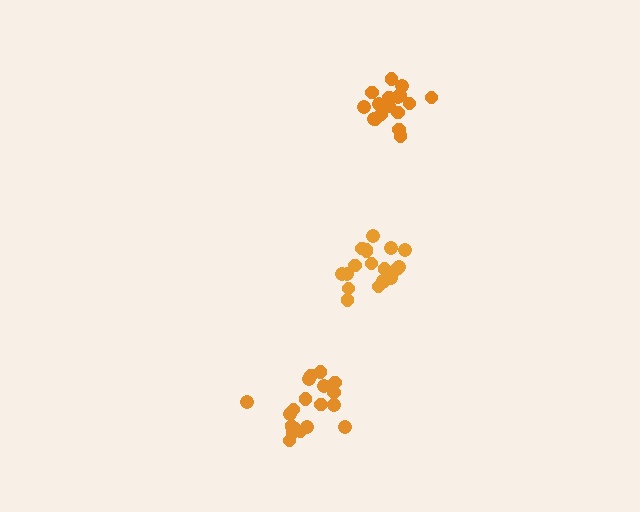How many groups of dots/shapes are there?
There are 3 groups.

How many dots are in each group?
Group 1: 19 dots, Group 2: 18 dots, Group 3: 19 dots (56 total).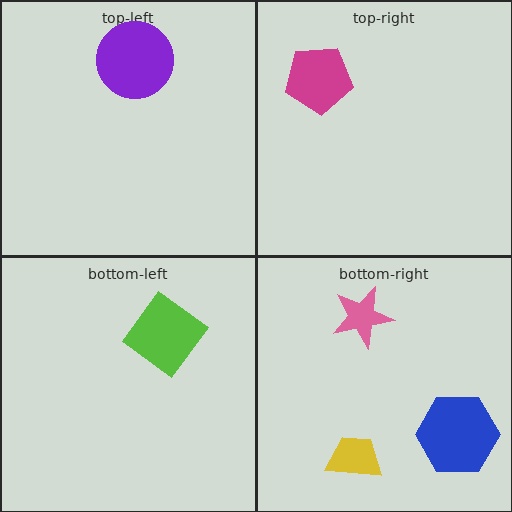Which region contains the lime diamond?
The bottom-left region.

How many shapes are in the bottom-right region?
3.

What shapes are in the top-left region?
The purple circle.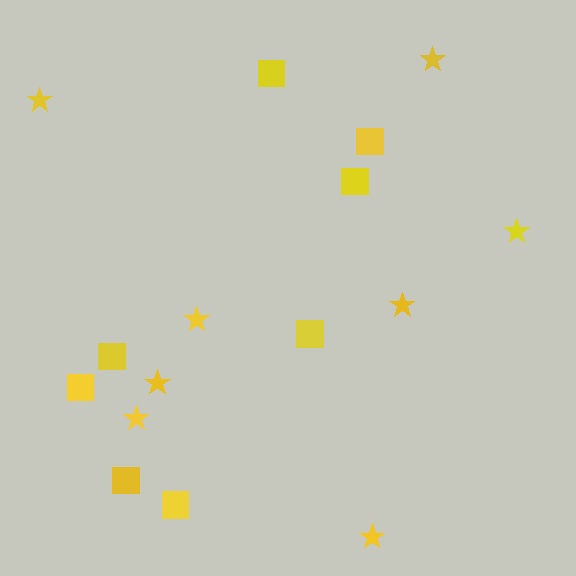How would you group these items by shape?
There are 2 groups: one group of stars (8) and one group of squares (8).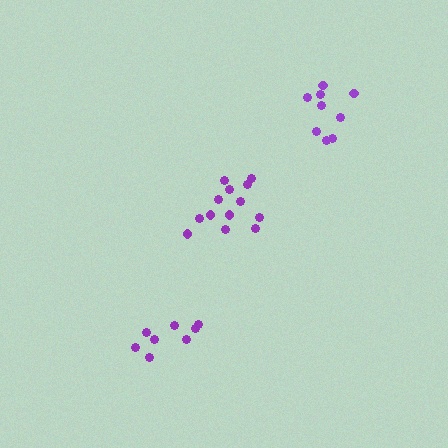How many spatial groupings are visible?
There are 3 spatial groupings.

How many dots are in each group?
Group 1: 8 dots, Group 2: 13 dots, Group 3: 9 dots (30 total).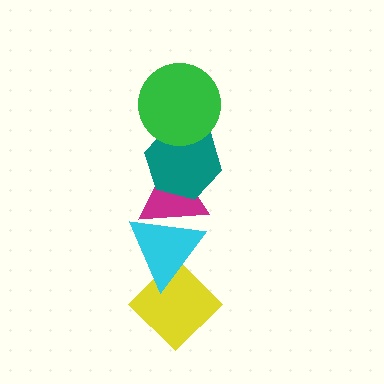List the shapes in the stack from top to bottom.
From top to bottom: the green circle, the teal hexagon, the magenta triangle, the cyan triangle, the yellow diamond.